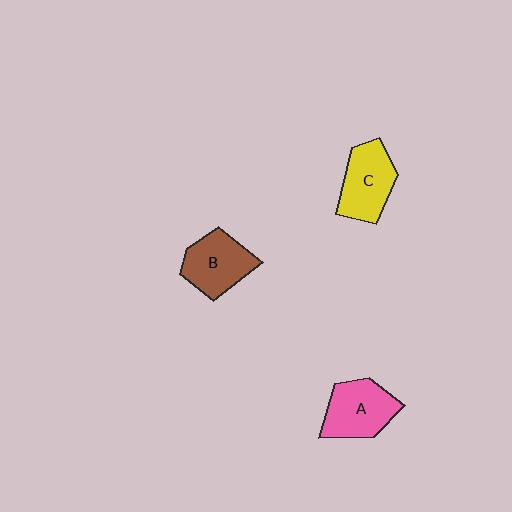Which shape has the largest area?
Shape A (pink).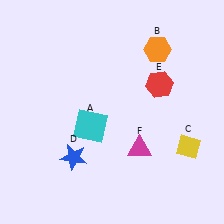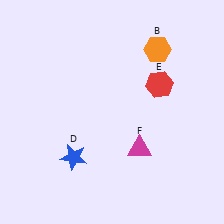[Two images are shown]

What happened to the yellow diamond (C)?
The yellow diamond (C) was removed in Image 2. It was in the bottom-right area of Image 1.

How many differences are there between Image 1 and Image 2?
There are 2 differences between the two images.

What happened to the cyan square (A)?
The cyan square (A) was removed in Image 2. It was in the bottom-left area of Image 1.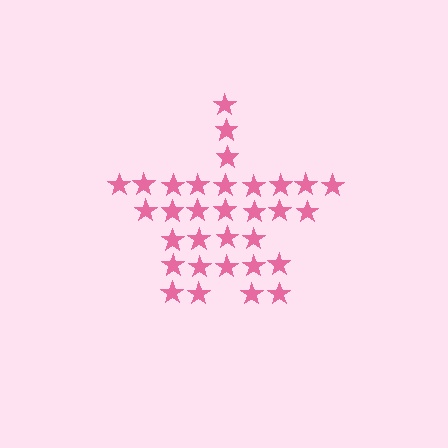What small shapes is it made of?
It is made of small stars.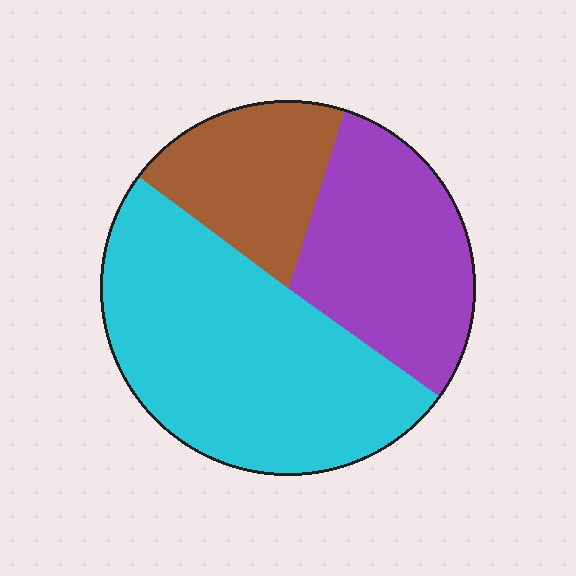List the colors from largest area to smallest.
From largest to smallest: cyan, purple, brown.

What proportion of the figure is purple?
Purple takes up between a sixth and a third of the figure.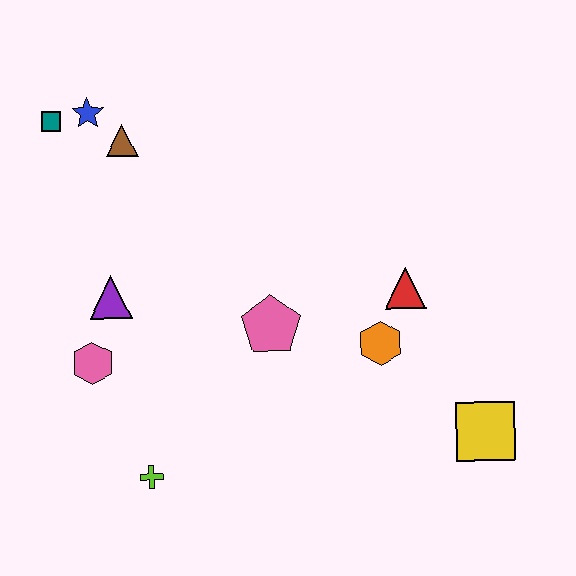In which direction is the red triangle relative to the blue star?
The red triangle is to the right of the blue star.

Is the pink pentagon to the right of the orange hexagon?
No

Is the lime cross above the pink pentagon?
No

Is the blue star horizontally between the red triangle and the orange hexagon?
No